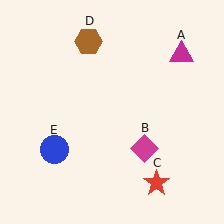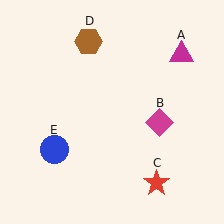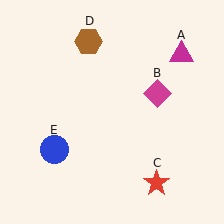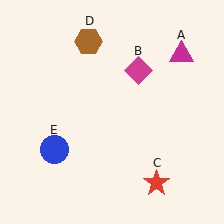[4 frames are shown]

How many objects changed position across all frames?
1 object changed position: magenta diamond (object B).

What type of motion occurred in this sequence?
The magenta diamond (object B) rotated counterclockwise around the center of the scene.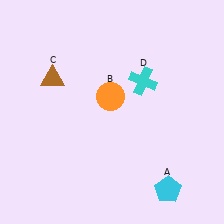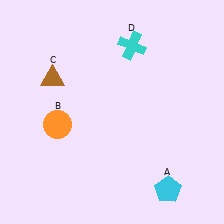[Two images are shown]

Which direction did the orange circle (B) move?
The orange circle (B) moved left.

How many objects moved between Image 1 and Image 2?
2 objects moved between the two images.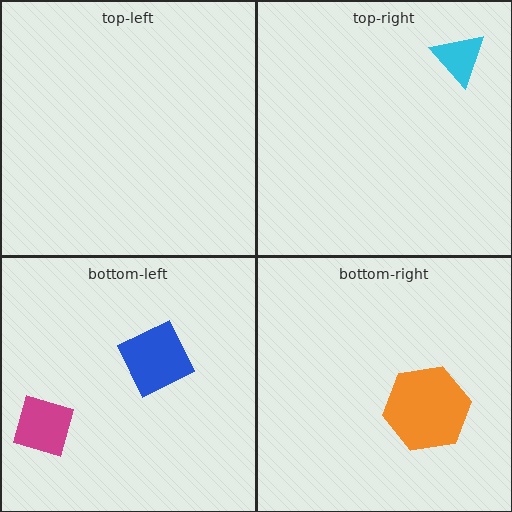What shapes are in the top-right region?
The cyan triangle.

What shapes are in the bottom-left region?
The magenta diamond, the blue square.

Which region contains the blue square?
The bottom-left region.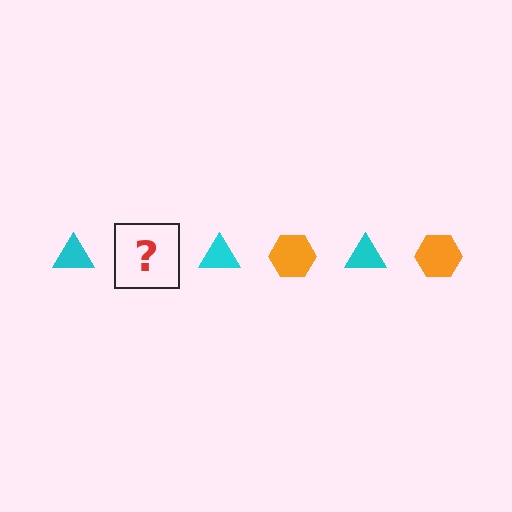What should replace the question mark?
The question mark should be replaced with an orange hexagon.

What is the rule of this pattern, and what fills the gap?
The rule is that the pattern alternates between cyan triangle and orange hexagon. The gap should be filled with an orange hexagon.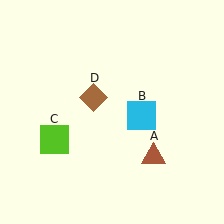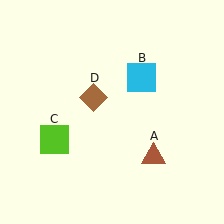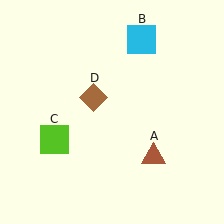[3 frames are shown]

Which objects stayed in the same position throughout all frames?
Brown triangle (object A) and lime square (object C) and brown diamond (object D) remained stationary.